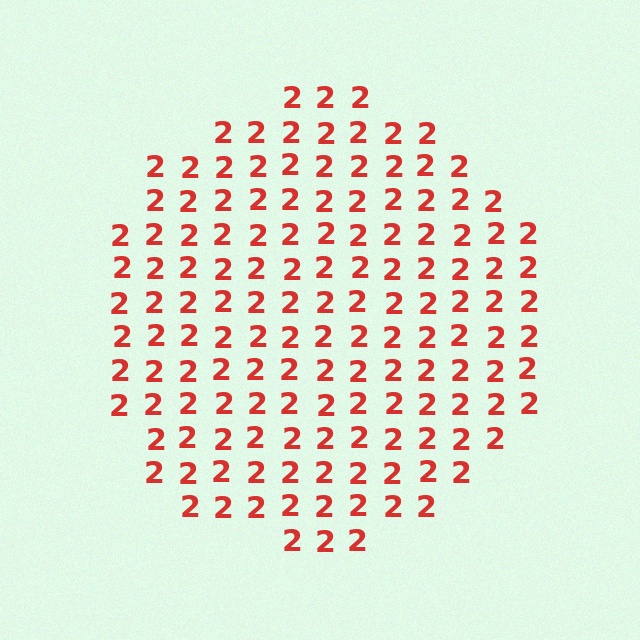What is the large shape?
The large shape is a circle.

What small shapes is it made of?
It is made of small digit 2's.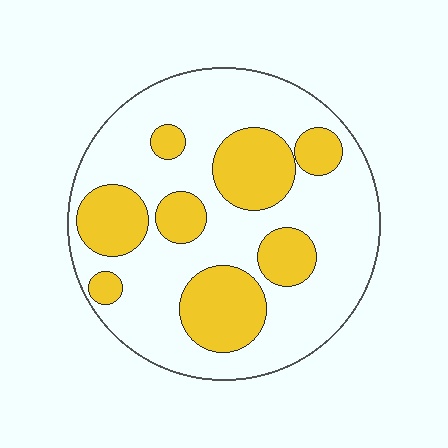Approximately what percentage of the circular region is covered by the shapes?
Approximately 30%.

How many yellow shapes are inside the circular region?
8.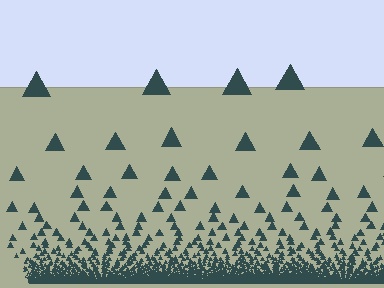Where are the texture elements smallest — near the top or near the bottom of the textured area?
Near the bottom.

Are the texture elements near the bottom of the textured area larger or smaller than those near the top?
Smaller. The gradient is inverted — elements near the bottom are smaller and denser.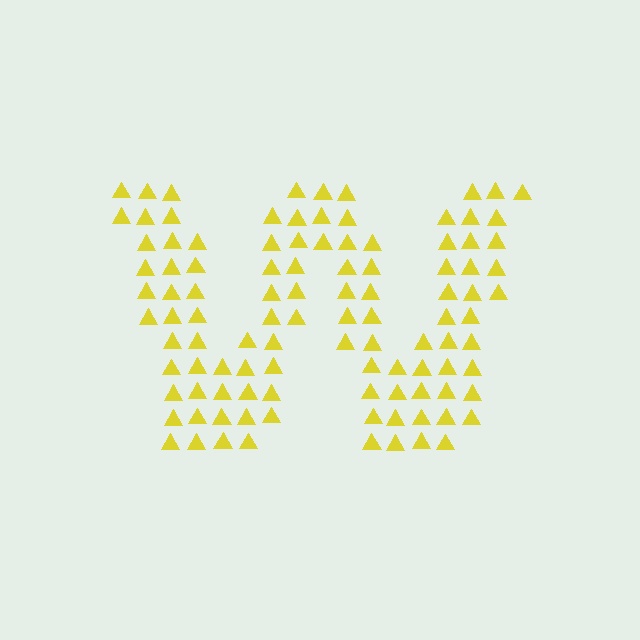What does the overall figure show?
The overall figure shows the letter W.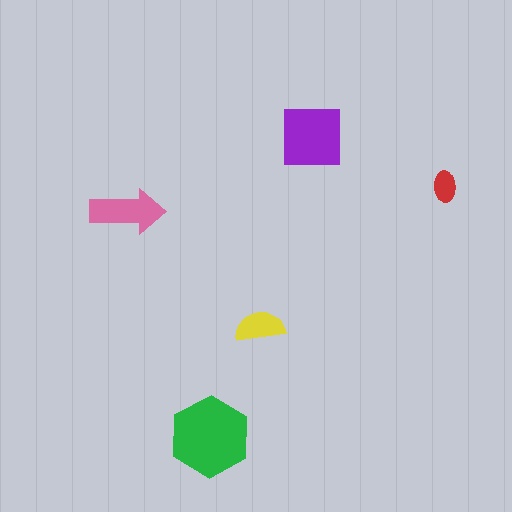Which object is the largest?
The green hexagon.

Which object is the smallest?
The red ellipse.